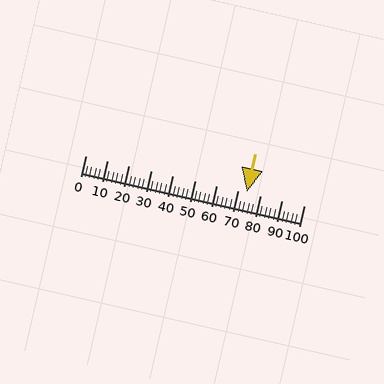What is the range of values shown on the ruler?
The ruler shows values from 0 to 100.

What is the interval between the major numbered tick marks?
The major tick marks are spaced 10 units apart.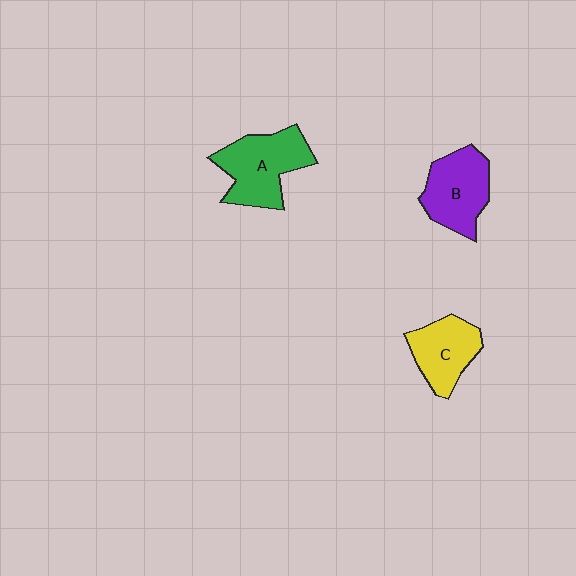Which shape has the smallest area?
Shape C (yellow).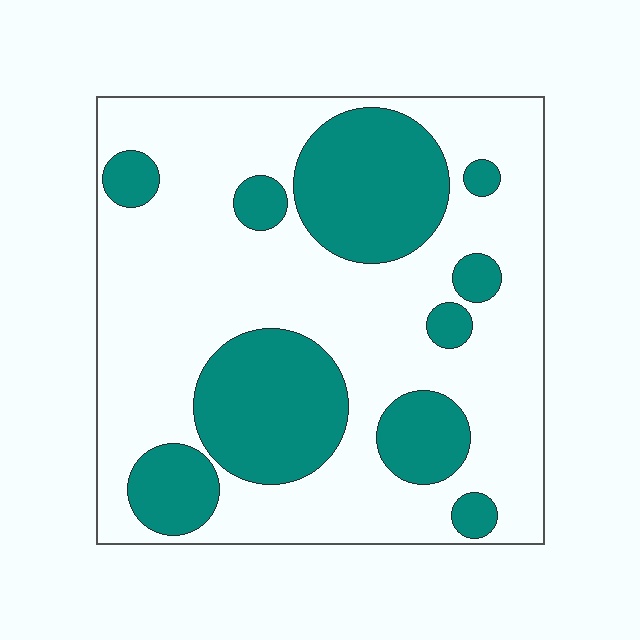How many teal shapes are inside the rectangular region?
10.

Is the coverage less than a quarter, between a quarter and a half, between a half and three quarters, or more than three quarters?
Between a quarter and a half.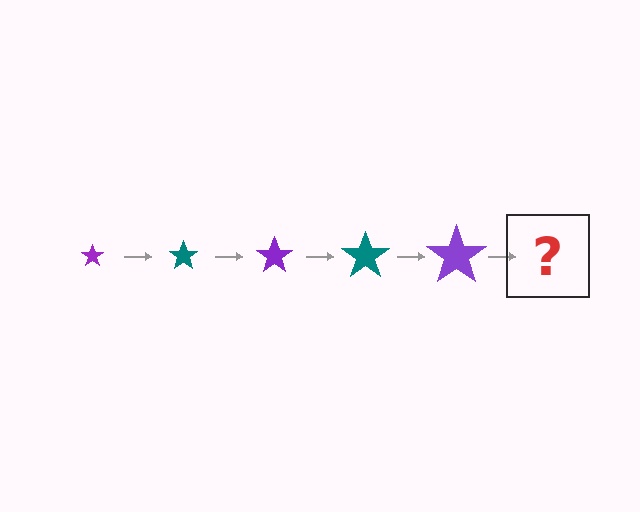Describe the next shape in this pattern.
It should be a teal star, larger than the previous one.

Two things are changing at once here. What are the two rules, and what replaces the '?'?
The two rules are that the star grows larger each step and the color cycles through purple and teal. The '?' should be a teal star, larger than the previous one.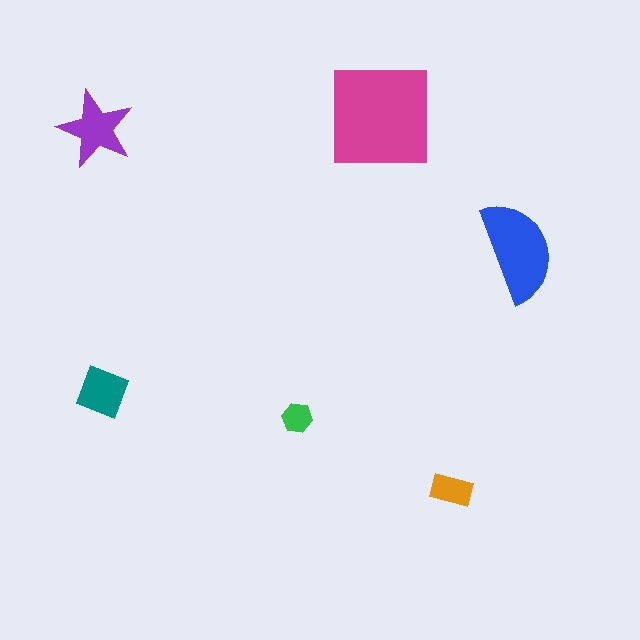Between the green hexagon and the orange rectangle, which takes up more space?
The orange rectangle.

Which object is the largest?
The magenta square.